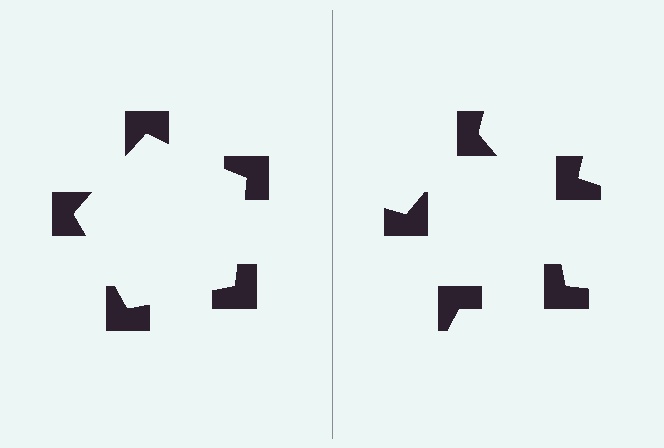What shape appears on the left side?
An illusory pentagon.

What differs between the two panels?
The notched squares are positioned identically on both sides; only the wedge orientations differ. On the left they align to a pentagon; on the right they are misaligned.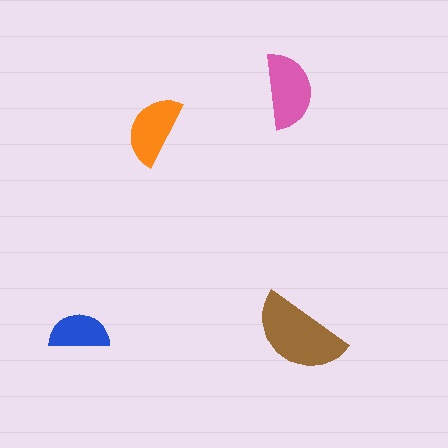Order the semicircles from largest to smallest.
the brown one, the pink one, the orange one, the blue one.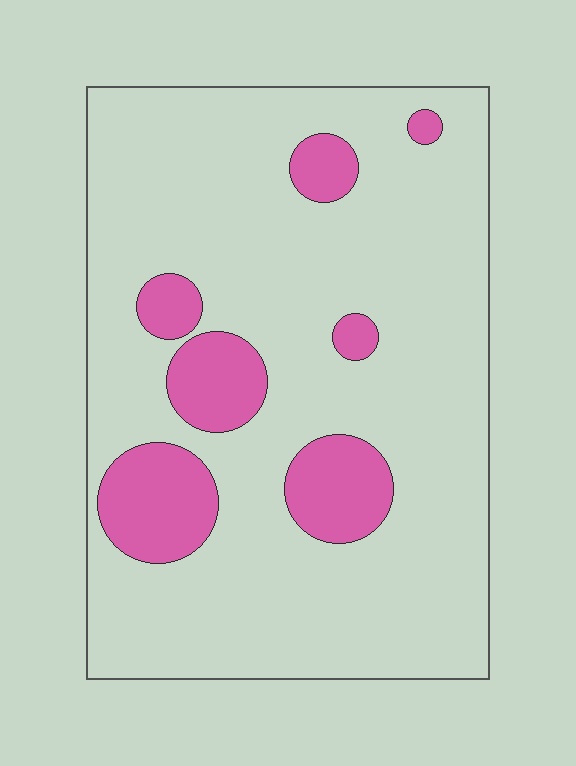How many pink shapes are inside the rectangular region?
7.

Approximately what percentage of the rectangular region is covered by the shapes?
Approximately 15%.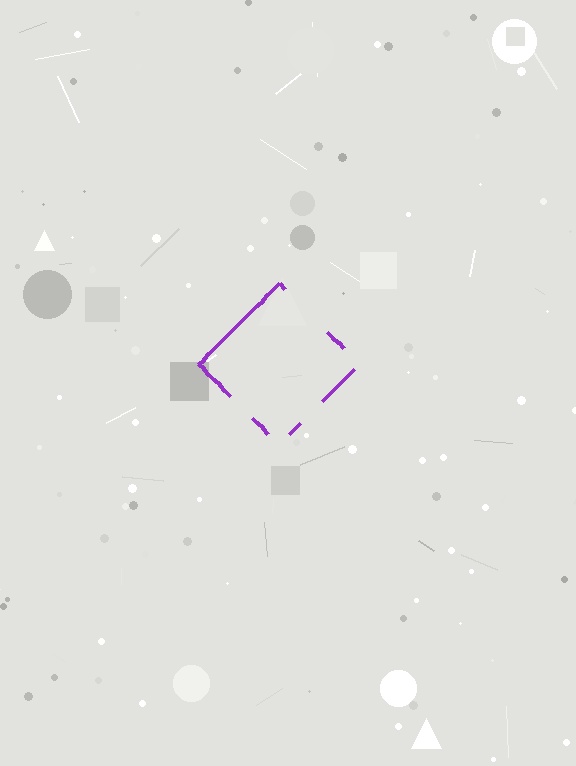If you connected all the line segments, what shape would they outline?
They would outline a diamond.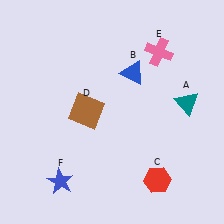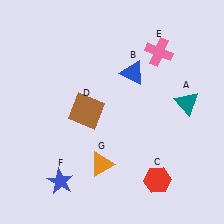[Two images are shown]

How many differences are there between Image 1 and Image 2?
There is 1 difference between the two images.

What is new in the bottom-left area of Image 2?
An orange triangle (G) was added in the bottom-left area of Image 2.